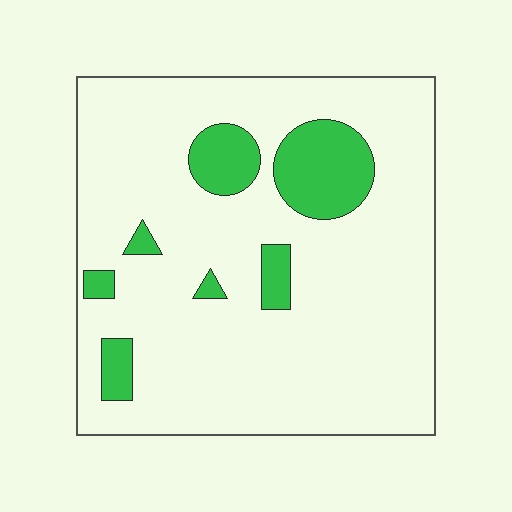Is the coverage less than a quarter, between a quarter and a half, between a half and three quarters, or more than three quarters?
Less than a quarter.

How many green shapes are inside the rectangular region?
7.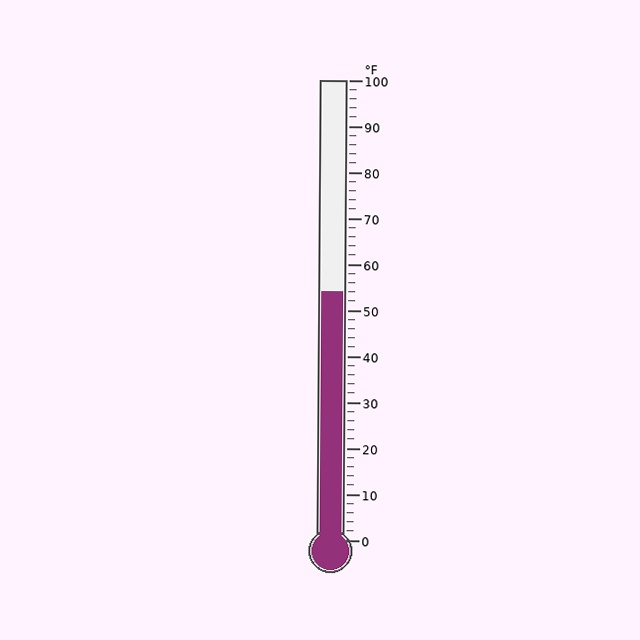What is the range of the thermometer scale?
The thermometer scale ranges from 0°F to 100°F.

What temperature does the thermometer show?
The thermometer shows approximately 54°F.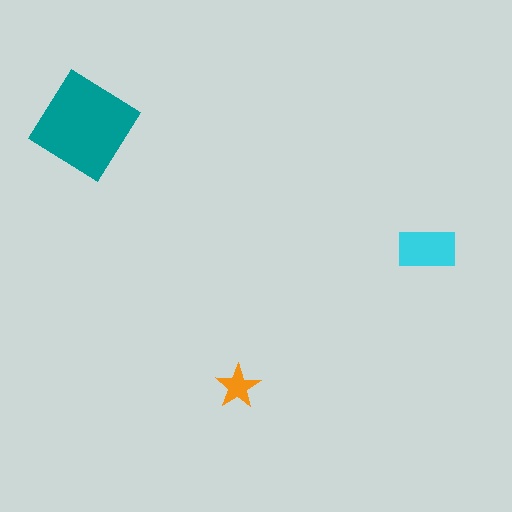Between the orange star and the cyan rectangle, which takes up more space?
The cyan rectangle.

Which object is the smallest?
The orange star.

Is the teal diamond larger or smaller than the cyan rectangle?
Larger.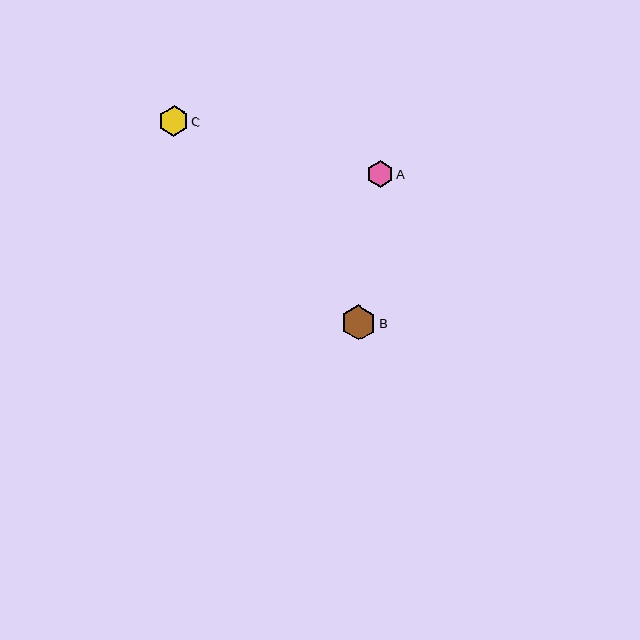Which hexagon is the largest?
Hexagon B is the largest with a size of approximately 35 pixels.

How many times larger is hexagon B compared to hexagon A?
Hexagon B is approximately 1.3 times the size of hexagon A.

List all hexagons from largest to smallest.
From largest to smallest: B, C, A.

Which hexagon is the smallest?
Hexagon A is the smallest with a size of approximately 27 pixels.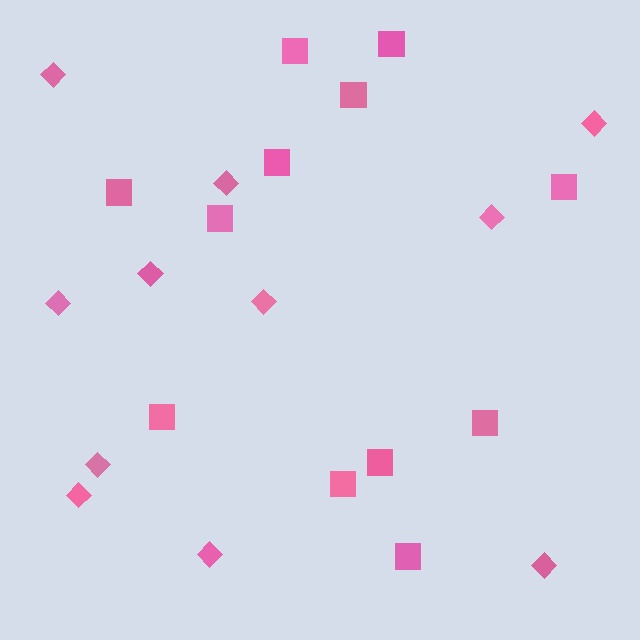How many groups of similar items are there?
There are 2 groups: one group of diamonds (11) and one group of squares (12).